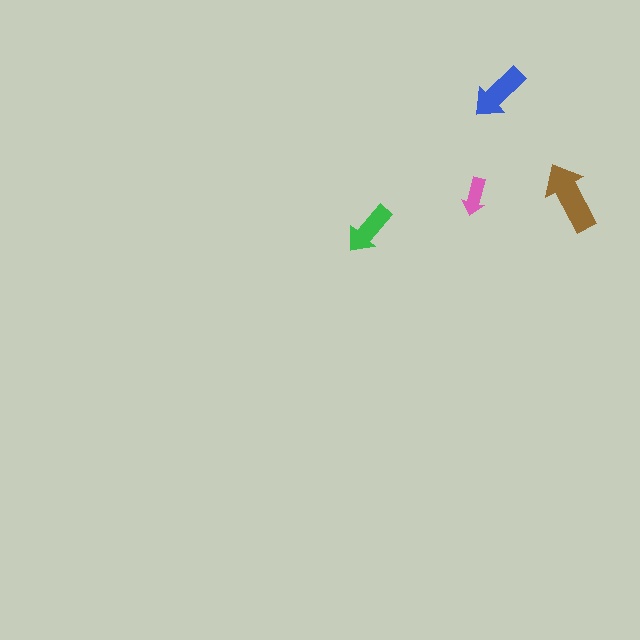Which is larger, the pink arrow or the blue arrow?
The blue one.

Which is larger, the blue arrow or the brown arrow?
The brown one.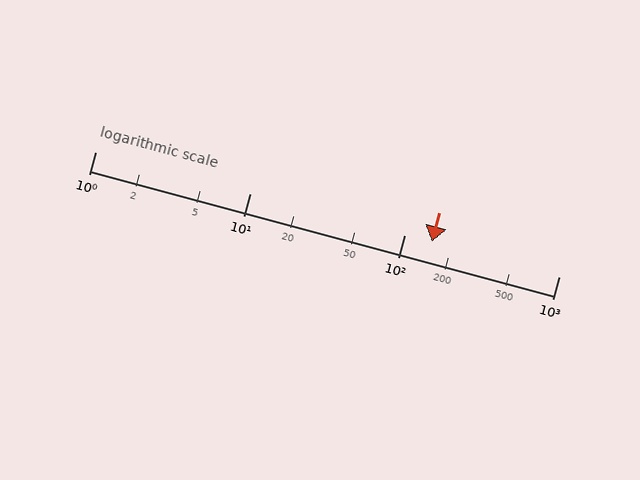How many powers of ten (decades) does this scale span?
The scale spans 3 decades, from 1 to 1000.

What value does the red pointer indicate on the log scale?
The pointer indicates approximately 150.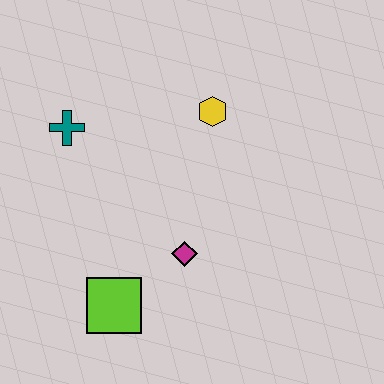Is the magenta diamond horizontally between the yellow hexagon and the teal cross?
Yes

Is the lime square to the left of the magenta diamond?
Yes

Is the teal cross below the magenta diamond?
No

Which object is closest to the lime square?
The magenta diamond is closest to the lime square.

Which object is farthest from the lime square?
The yellow hexagon is farthest from the lime square.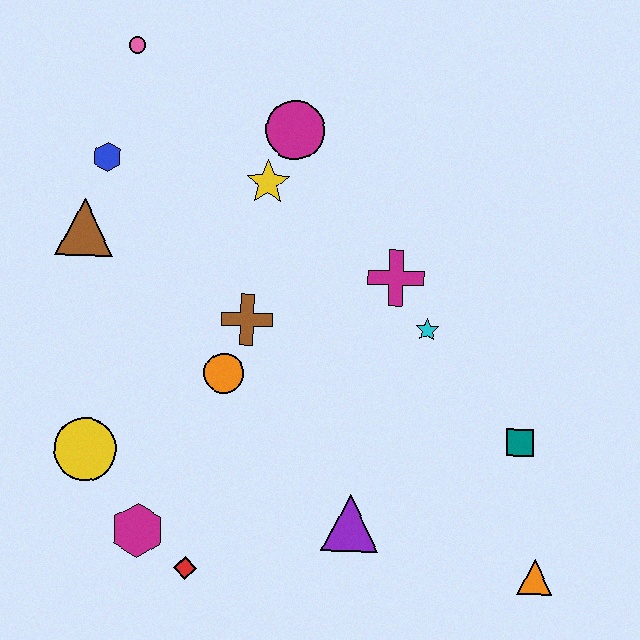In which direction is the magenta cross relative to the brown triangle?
The magenta cross is to the right of the brown triangle.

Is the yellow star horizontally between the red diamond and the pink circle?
No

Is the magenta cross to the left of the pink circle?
No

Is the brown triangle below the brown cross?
No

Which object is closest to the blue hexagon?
The brown triangle is closest to the blue hexagon.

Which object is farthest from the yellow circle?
The orange triangle is farthest from the yellow circle.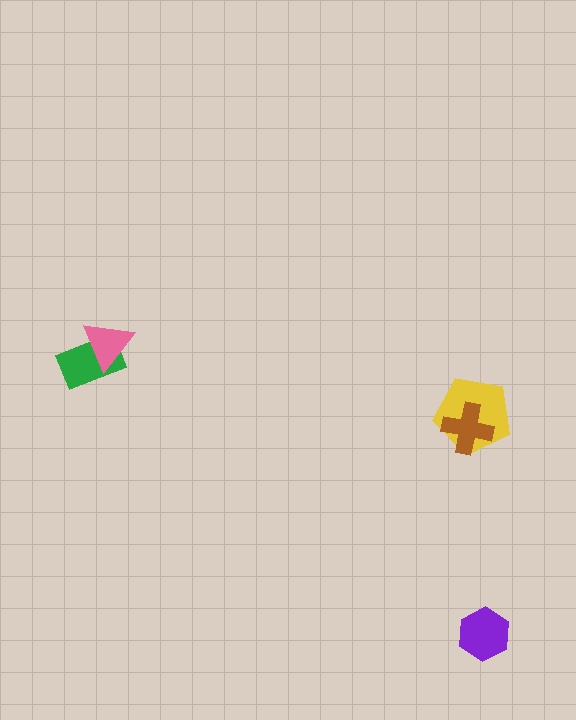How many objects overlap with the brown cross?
1 object overlaps with the brown cross.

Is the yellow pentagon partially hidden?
Yes, it is partially covered by another shape.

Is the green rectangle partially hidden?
Yes, it is partially covered by another shape.